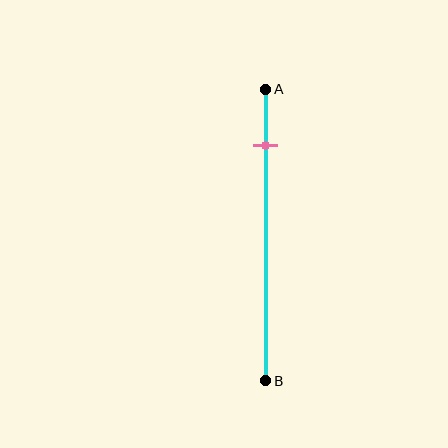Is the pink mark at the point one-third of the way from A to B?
No, the mark is at about 20% from A, not at the 33% one-third point.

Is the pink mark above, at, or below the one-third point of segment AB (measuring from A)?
The pink mark is above the one-third point of segment AB.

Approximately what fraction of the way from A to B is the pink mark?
The pink mark is approximately 20% of the way from A to B.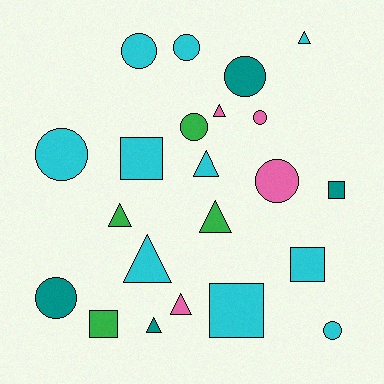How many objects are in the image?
There are 22 objects.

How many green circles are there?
There is 1 green circle.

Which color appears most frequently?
Cyan, with 10 objects.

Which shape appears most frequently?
Circle, with 9 objects.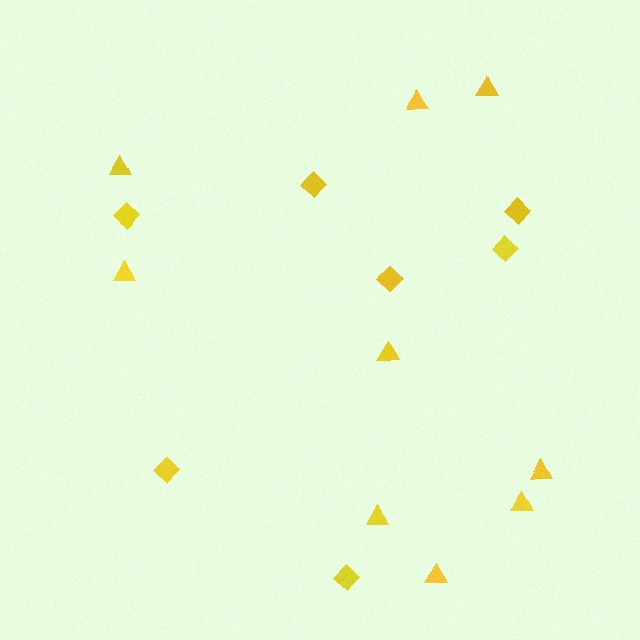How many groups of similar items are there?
There are 2 groups: one group of triangles (9) and one group of diamonds (7).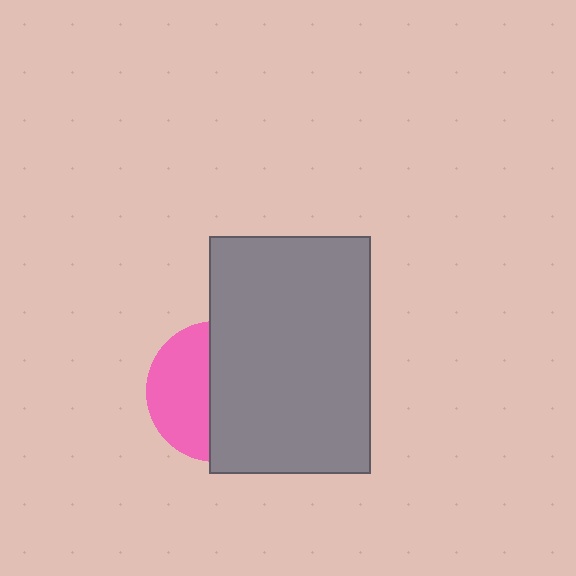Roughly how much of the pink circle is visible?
A small part of it is visible (roughly 44%).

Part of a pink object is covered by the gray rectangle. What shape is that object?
It is a circle.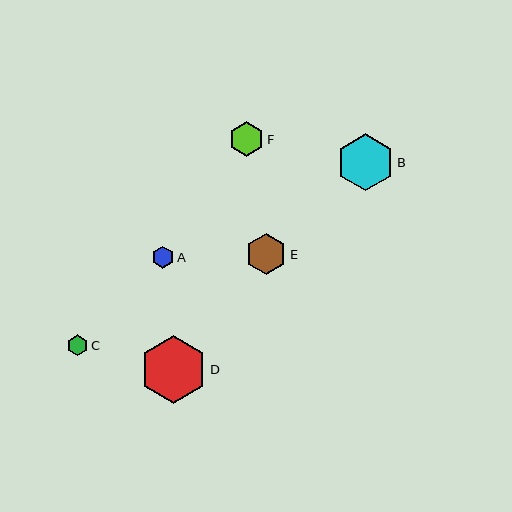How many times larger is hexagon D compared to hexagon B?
Hexagon D is approximately 1.2 times the size of hexagon B.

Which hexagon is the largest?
Hexagon D is the largest with a size of approximately 67 pixels.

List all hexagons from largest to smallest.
From largest to smallest: D, B, E, F, A, C.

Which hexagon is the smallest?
Hexagon C is the smallest with a size of approximately 21 pixels.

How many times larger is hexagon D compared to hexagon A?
Hexagon D is approximately 3.1 times the size of hexagon A.